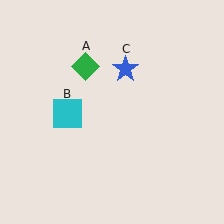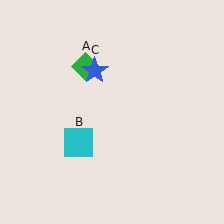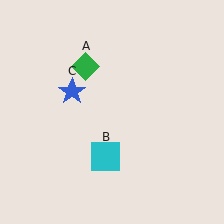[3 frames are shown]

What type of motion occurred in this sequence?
The cyan square (object B), blue star (object C) rotated counterclockwise around the center of the scene.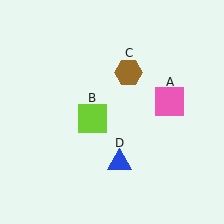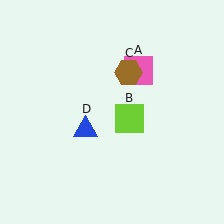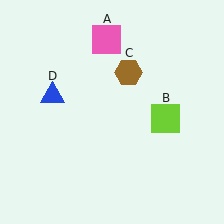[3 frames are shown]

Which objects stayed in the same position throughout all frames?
Brown hexagon (object C) remained stationary.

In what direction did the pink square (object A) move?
The pink square (object A) moved up and to the left.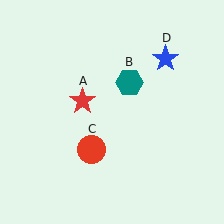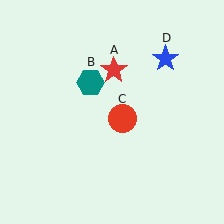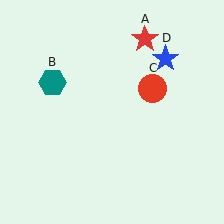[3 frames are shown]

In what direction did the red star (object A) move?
The red star (object A) moved up and to the right.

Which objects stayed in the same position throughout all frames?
Blue star (object D) remained stationary.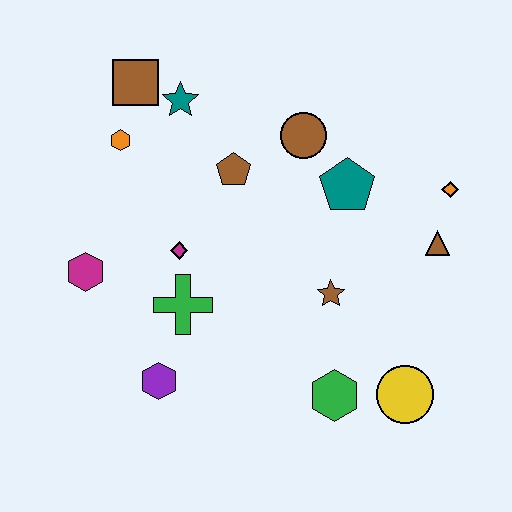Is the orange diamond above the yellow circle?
Yes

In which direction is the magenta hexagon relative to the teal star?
The magenta hexagon is below the teal star.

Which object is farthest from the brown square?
The yellow circle is farthest from the brown square.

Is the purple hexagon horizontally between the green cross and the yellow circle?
No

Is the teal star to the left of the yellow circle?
Yes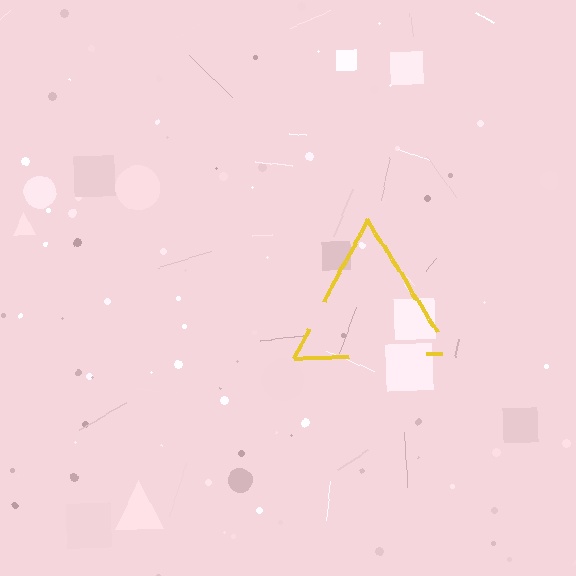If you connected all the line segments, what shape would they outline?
They would outline a triangle.